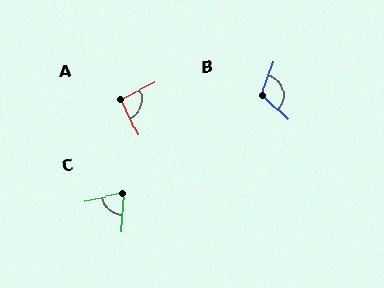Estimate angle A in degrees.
Approximately 90 degrees.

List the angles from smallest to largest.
C (76°), A (90°), B (113°).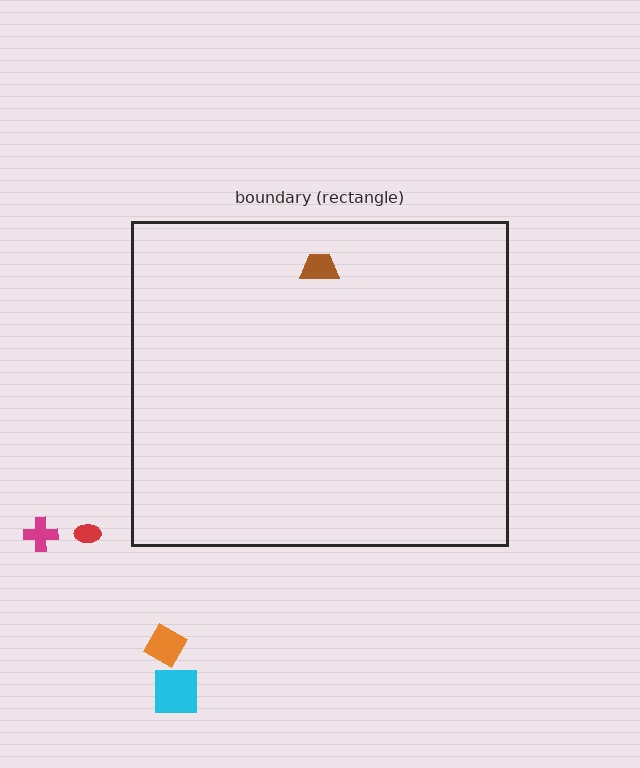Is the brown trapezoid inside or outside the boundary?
Inside.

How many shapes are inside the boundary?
1 inside, 4 outside.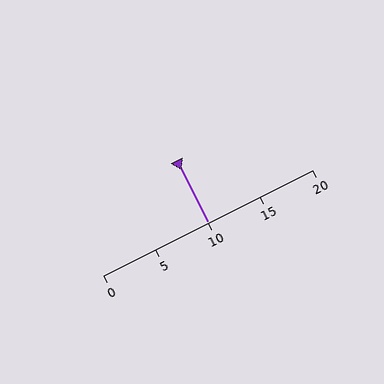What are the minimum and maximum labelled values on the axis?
The axis runs from 0 to 20.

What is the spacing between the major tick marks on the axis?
The major ticks are spaced 5 apart.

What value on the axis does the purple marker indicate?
The marker indicates approximately 10.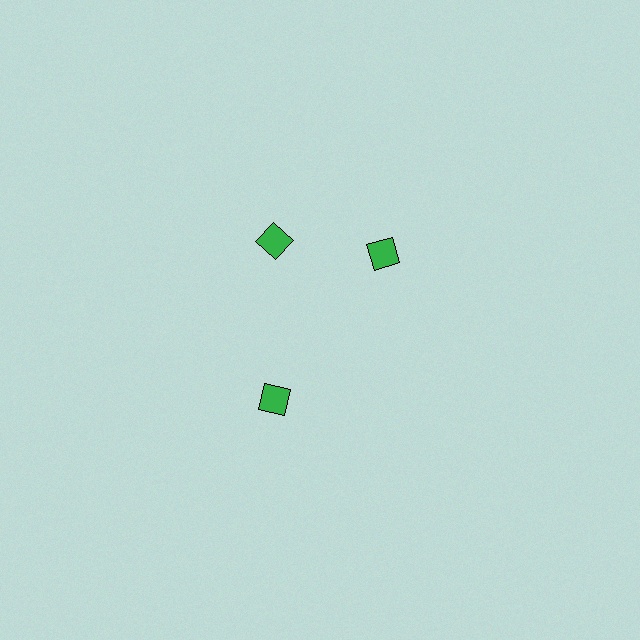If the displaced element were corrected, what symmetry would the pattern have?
It would have 3-fold rotational symmetry — the pattern would map onto itself every 120 degrees.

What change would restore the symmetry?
The symmetry would be restored by rotating it back into even spacing with its neighbors so that all 3 diamonds sit at equal angles and equal distance from the center.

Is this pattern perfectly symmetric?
No. The 3 green diamonds are arranged in a ring, but one element near the 3 o'clock position is rotated out of alignment along the ring, breaking the 3-fold rotational symmetry.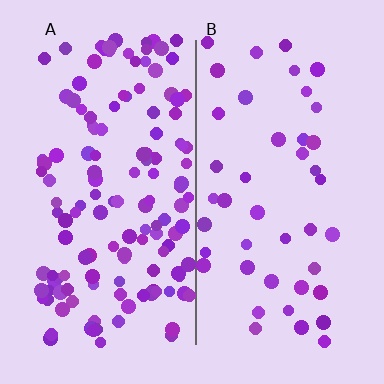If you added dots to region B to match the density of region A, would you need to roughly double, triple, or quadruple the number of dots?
Approximately triple.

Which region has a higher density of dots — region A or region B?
A (the left).